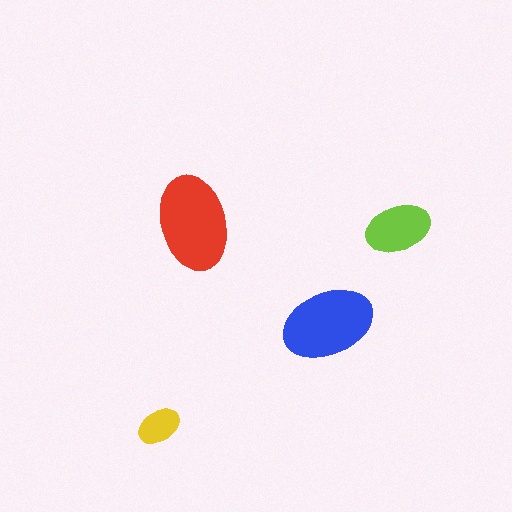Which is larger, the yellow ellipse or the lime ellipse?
The lime one.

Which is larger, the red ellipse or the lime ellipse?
The red one.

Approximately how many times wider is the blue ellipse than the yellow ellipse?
About 2 times wider.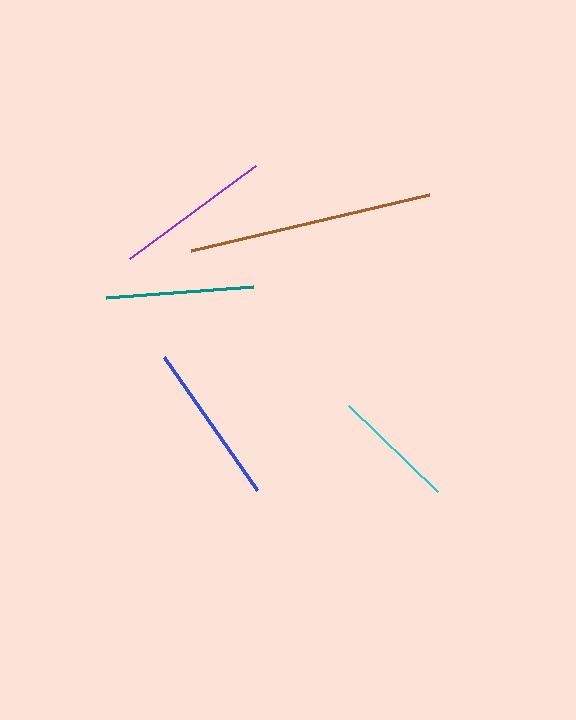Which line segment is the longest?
The brown line is the longest at approximately 245 pixels.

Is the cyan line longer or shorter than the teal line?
The teal line is longer than the cyan line.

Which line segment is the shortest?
The cyan line is the shortest at approximately 124 pixels.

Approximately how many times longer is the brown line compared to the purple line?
The brown line is approximately 1.6 times the length of the purple line.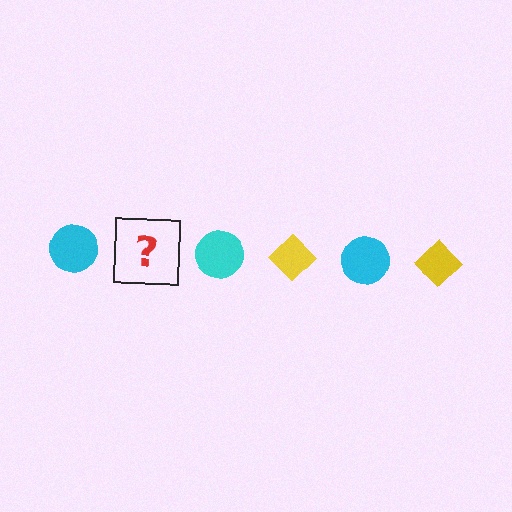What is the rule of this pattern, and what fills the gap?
The rule is that the pattern alternates between cyan circle and yellow diamond. The gap should be filled with a yellow diamond.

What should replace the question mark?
The question mark should be replaced with a yellow diamond.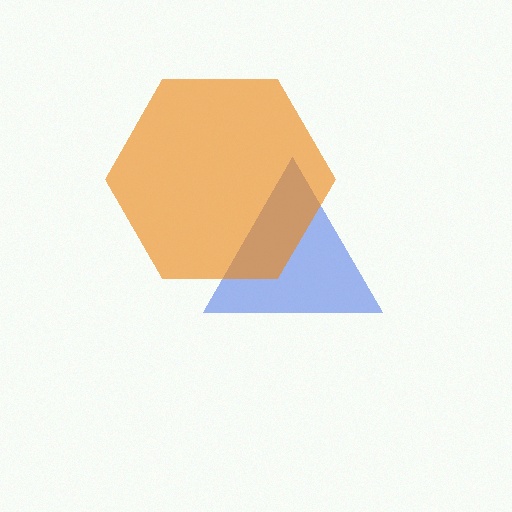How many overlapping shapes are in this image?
There are 2 overlapping shapes in the image.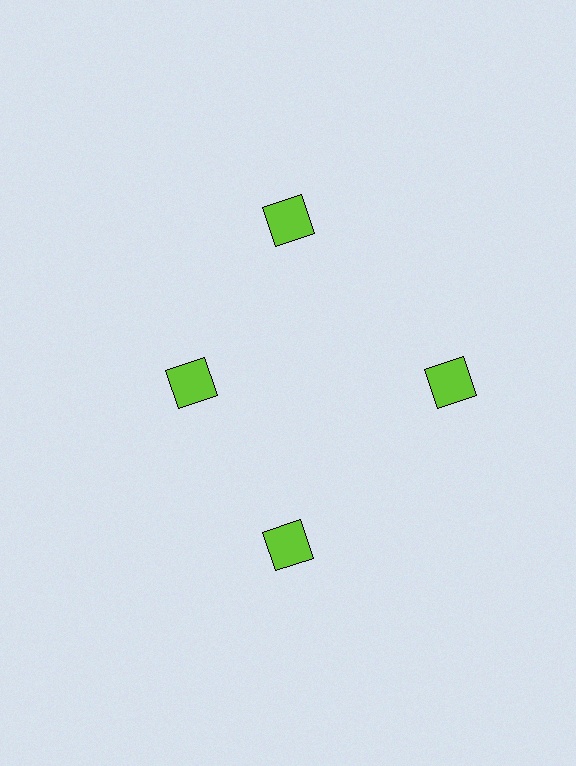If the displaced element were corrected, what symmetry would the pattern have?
It would have 4-fold rotational symmetry — the pattern would map onto itself every 90 degrees.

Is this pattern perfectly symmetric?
No. The 4 lime squares are arranged in a ring, but one element near the 9 o'clock position is pulled inward toward the center, breaking the 4-fold rotational symmetry.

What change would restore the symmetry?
The symmetry would be restored by moving it outward, back onto the ring so that all 4 squares sit at equal angles and equal distance from the center.